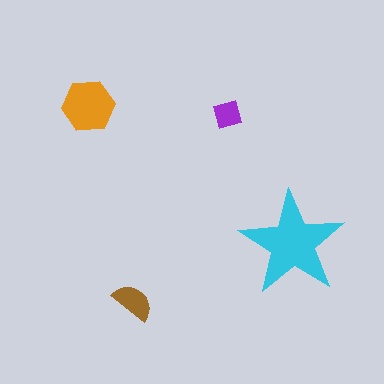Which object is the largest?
The cyan star.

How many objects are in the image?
There are 4 objects in the image.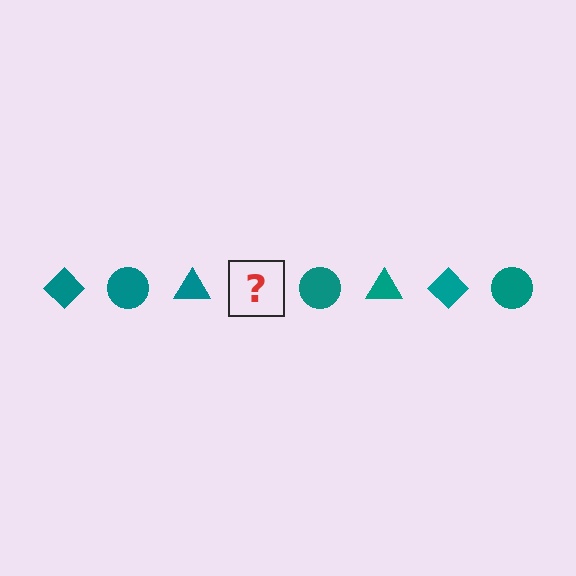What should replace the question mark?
The question mark should be replaced with a teal diamond.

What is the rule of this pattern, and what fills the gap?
The rule is that the pattern cycles through diamond, circle, triangle shapes in teal. The gap should be filled with a teal diamond.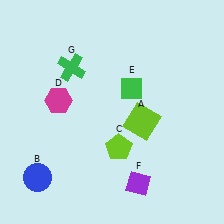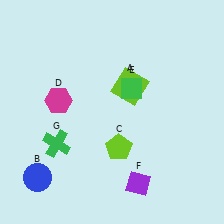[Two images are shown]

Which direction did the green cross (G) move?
The green cross (G) moved down.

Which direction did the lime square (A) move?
The lime square (A) moved up.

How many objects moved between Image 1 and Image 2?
2 objects moved between the two images.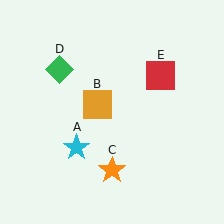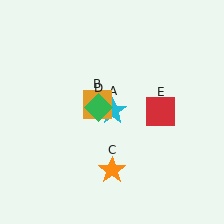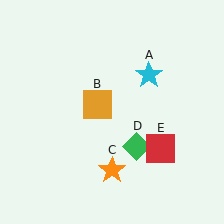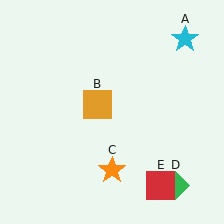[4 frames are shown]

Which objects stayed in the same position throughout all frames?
Orange square (object B) and orange star (object C) remained stationary.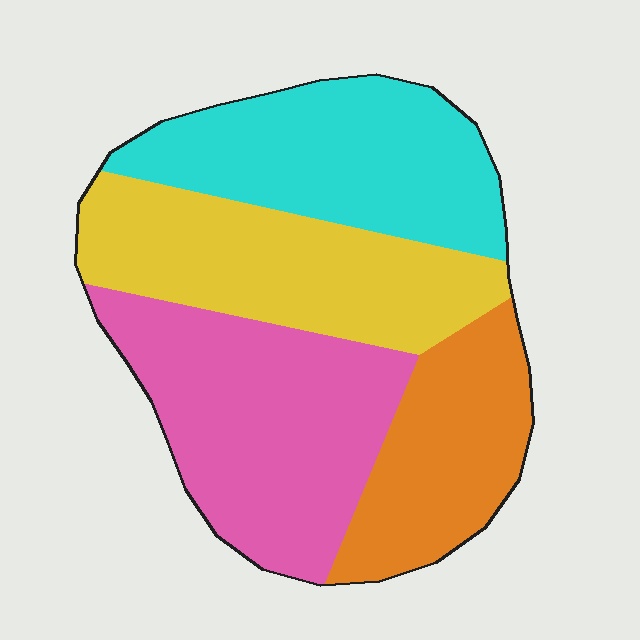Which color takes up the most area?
Pink, at roughly 30%.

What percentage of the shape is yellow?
Yellow covers around 25% of the shape.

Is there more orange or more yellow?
Yellow.